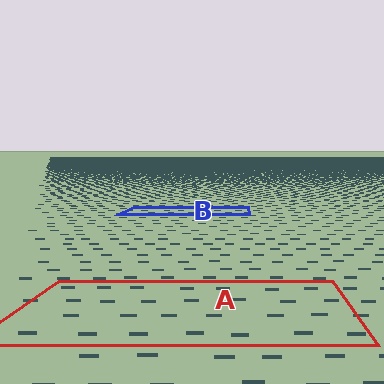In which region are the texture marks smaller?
The texture marks are smaller in region B, because it is farther away.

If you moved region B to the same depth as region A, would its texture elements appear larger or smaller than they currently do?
They would appear larger. At a closer depth, the same texture elements are projected at a bigger on-screen size.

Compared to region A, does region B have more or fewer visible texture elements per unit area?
Region B has more texture elements per unit area — they are packed more densely because it is farther away.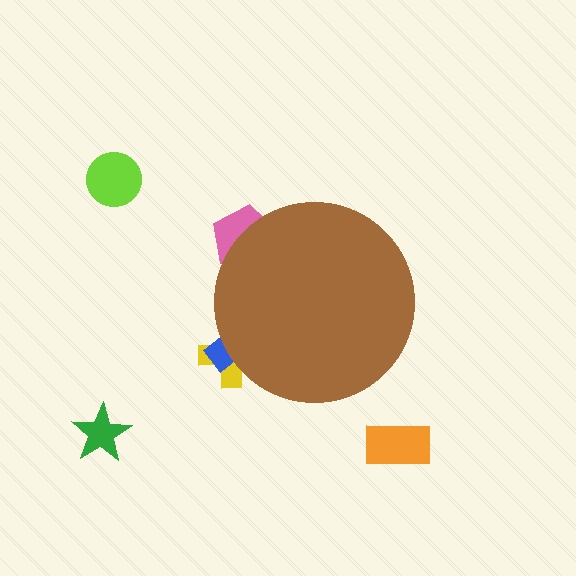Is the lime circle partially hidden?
No, the lime circle is fully visible.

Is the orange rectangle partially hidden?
No, the orange rectangle is fully visible.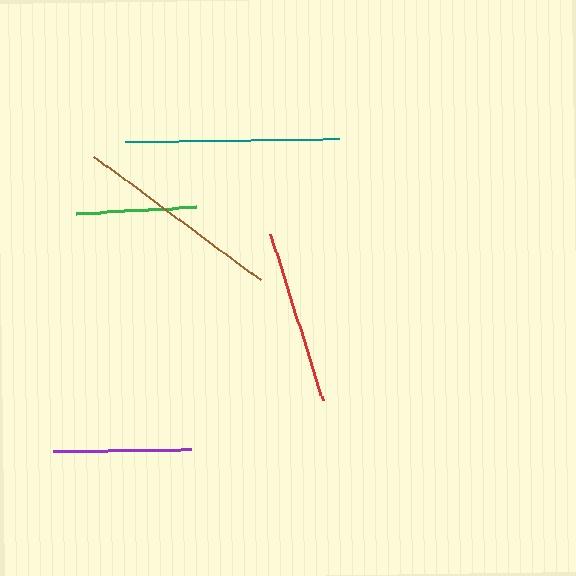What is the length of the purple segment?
The purple segment is approximately 138 pixels long.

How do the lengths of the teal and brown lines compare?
The teal and brown lines are approximately the same length.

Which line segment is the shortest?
The green line is the shortest at approximately 120 pixels.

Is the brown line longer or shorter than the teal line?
The teal line is longer than the brown line.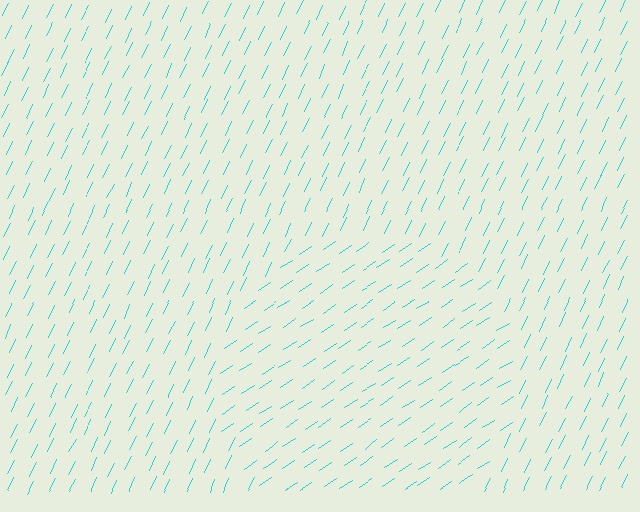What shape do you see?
I see a circle.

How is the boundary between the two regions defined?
The boundary is defined purely by a change in line orientation (approximately 30 degrees difference). All lines are the same color and thickness.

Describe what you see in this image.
The image is filled with small cyan line segments. A circle region in the image has lines oriented differently from the surrounding lines, creating a visible texture boundary.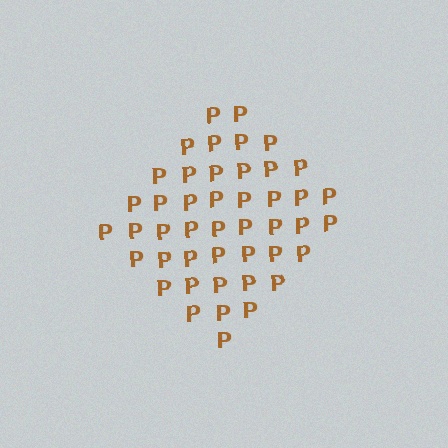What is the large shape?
The large shape is a diamond.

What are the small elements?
The small elements are letter P's.